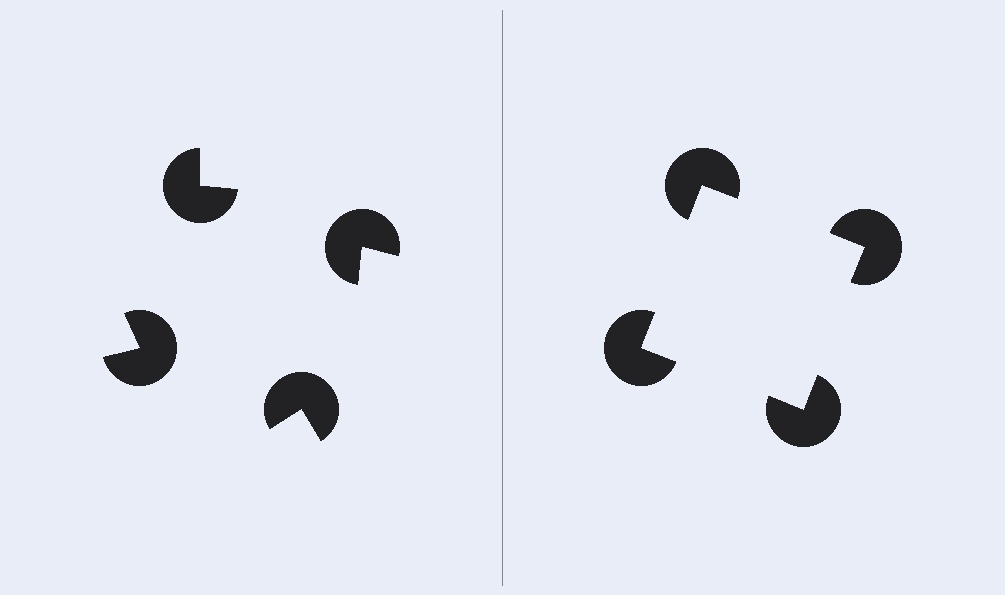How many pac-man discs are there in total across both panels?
8 — 4 on each side.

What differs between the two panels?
The pac-man discs are positioned identically on both sides; only the wedge orientations differ. On the right they align to a square; on the left they are misaligned.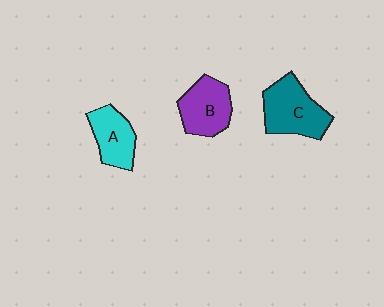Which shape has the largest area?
Shape C (teal).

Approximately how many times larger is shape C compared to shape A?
Approximately 1.4 times.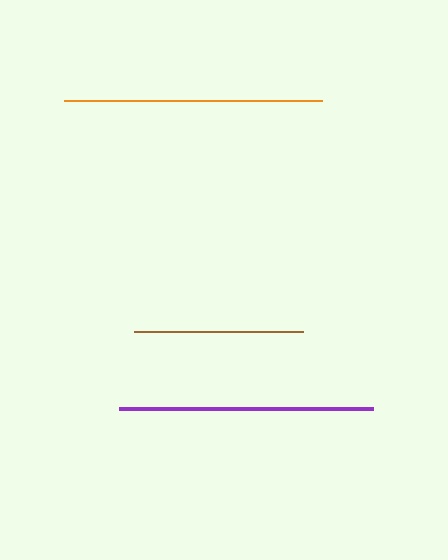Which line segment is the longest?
The orange line is the longest at approximately 258 pixels.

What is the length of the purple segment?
The purple segment is approximately 254 pixels long.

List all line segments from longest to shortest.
From longest to shortest: orange, purple, brown.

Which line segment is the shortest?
The brown line is the shortest at approximately 169 pixels.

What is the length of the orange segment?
The orange segment is approximately 258 pixels long.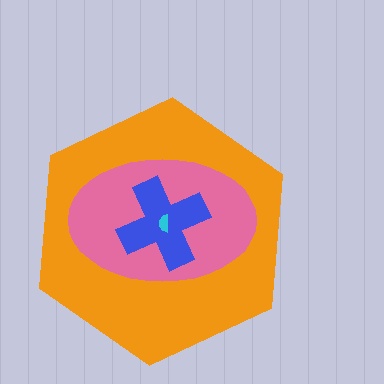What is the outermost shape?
The orange hexagon.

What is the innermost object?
The cyan semicircle.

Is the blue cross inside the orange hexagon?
Yes.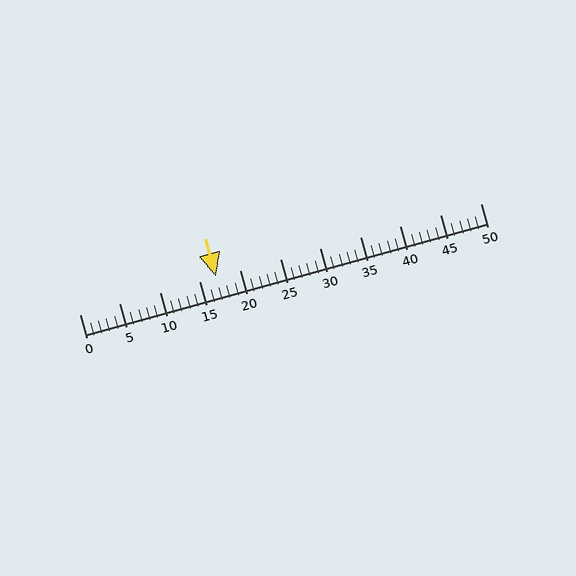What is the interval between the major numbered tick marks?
The major tick marks are spaced 5 units apart.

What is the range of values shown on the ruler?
The ruler shows values from 0 to 50.